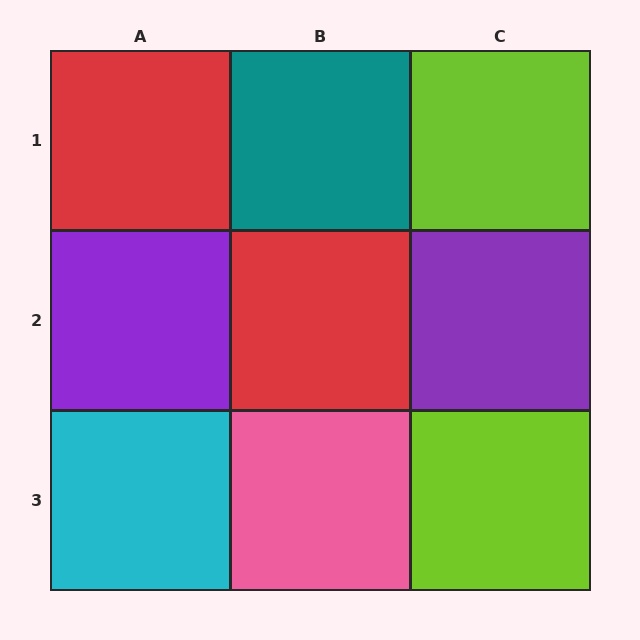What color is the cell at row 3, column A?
Cyan.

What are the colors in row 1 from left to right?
Red, teal, lime.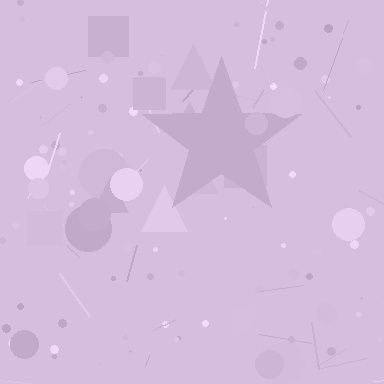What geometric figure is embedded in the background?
A star is embedded in the background.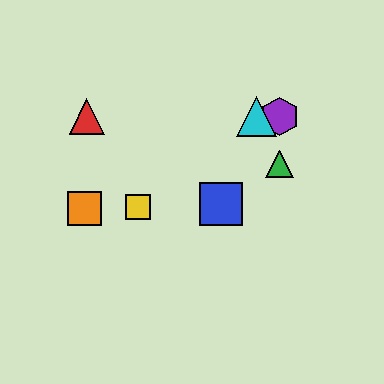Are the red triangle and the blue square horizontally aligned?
No, the red triangle is at y≈116 and the blue square is at y≈204.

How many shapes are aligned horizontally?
3 shapes (the red triangle, the purple hexagon, the cyan triangle) are aligned horizontally.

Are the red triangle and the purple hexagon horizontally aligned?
Yes, both are at y≈116.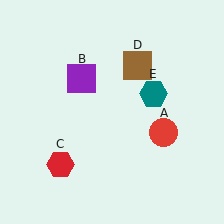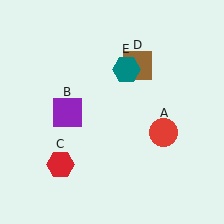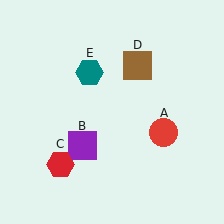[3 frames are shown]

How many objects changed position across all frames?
2 objects changed position: purple square (object B), teal hexagon (object E).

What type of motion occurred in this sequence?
The purple square (object B), teal hexagon (object E) rotated counterclockwise around the center of the scene.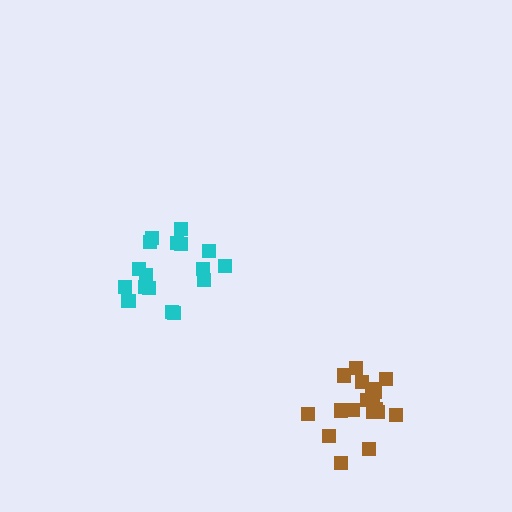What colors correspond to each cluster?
The clusters are colored: cyan, brown.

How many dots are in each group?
Group 1: 17 dots, Group 2: 18 dots (35 total).